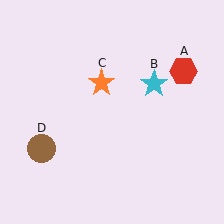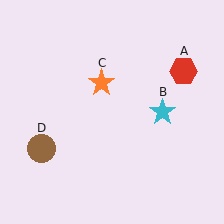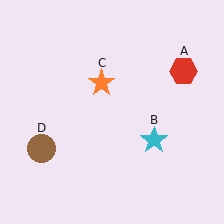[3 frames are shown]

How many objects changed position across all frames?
1 object changed position: cyan star (object B).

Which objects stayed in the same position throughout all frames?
Red hexagon (object A) and orange star (object C) and brown circle (object D) remained stationary.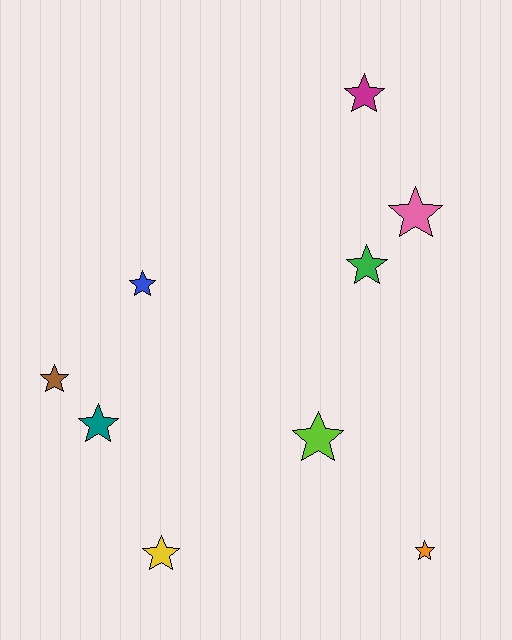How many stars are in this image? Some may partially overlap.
There are 9 stars.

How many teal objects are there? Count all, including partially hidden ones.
There is 1 teal object.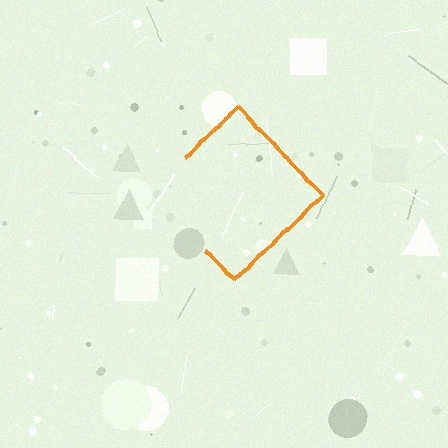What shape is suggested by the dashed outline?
The dashed outline suggests a diamond.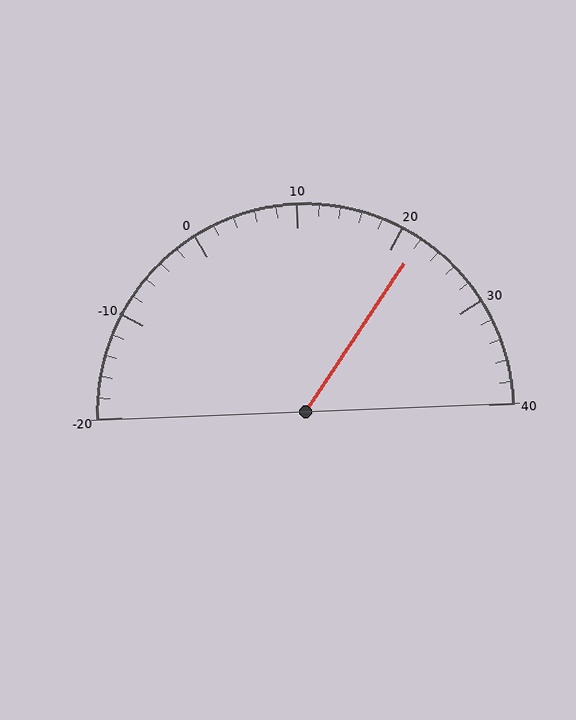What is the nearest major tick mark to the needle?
The nearest major tick mark is 20.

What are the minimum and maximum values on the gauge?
The gauge ranges from -20 to 40.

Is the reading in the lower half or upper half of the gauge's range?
The reading is in the upper half of the range (-20 to 40).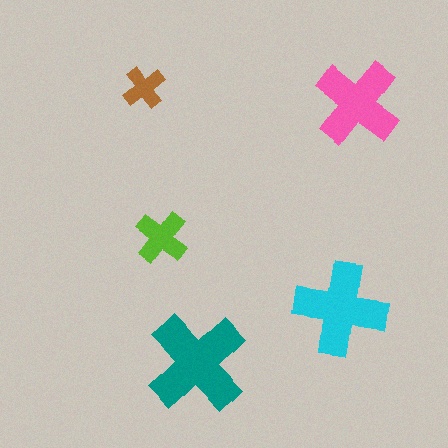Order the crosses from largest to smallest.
the teal one, the cyan one, the pink one, the lime one, the brown one.